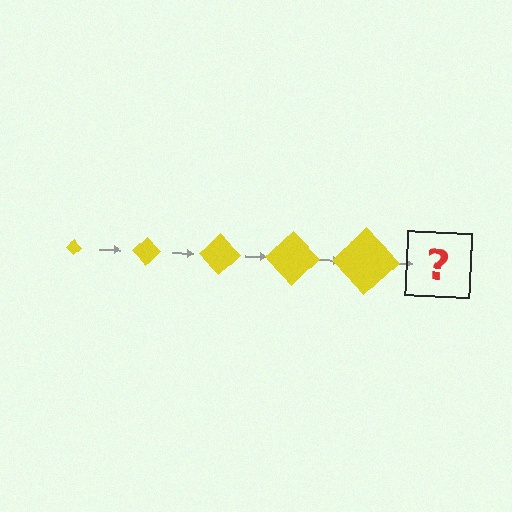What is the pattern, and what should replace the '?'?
The pattern is that the diamond gets progressively larger each step. The '?' should be a yellow diamond, larger than the previous one.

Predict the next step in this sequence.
The next step is a yellow diamond, larger than the previous one.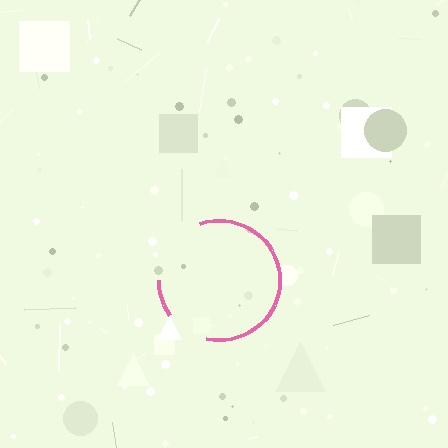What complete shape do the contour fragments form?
The contour fragments form a circle.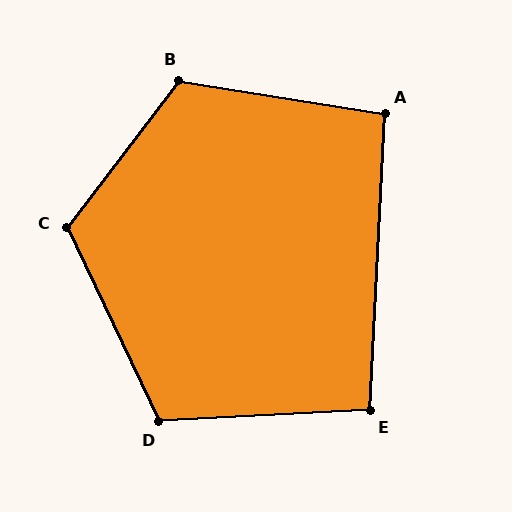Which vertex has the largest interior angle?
B, at approximately 118 degrees.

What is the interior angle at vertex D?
Approximately 112 degrees (obtuse).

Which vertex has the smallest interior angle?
E, at approximately 96 degrees.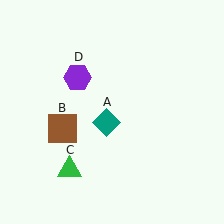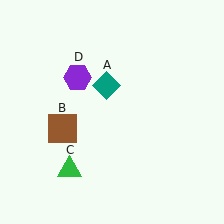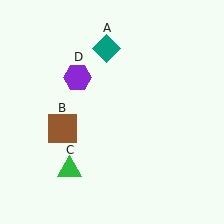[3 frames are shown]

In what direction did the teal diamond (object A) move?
The teal diamond (object A) moved up.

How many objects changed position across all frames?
1 object changed position: teal diamond (object A).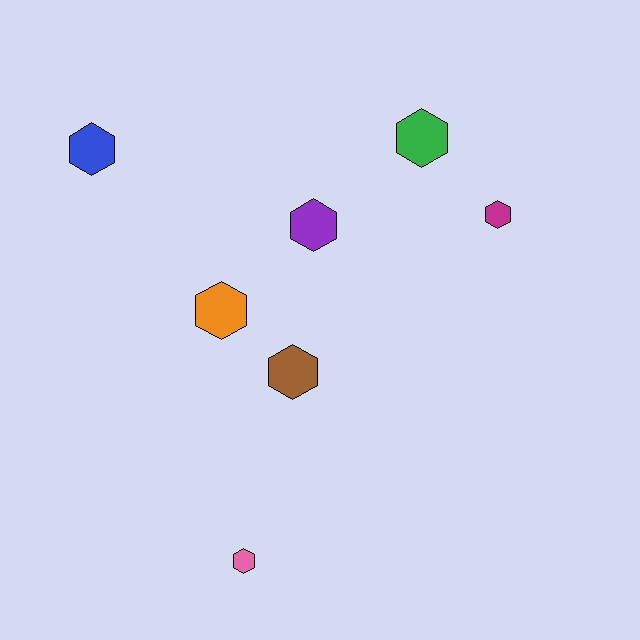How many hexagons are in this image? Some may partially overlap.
There are 7 hexagons.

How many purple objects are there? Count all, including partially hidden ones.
There is 1 purple object.